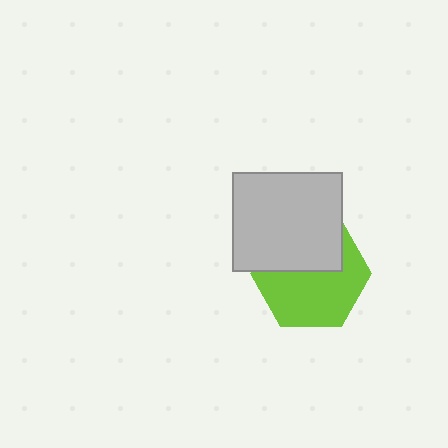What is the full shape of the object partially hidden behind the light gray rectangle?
The partially hidden object is a lime hexagon.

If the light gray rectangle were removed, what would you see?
You would see the complete lime hexagon.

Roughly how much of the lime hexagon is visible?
About half of it is visible (roughly 59%).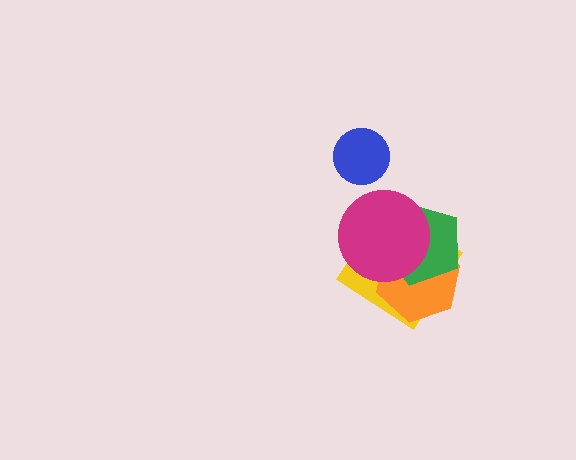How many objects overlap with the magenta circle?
3 objects overlap with the magenta circle.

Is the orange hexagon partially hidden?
Yes, it is partially covered by another shape.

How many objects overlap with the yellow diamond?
3 objects overlap with the yellow diamond.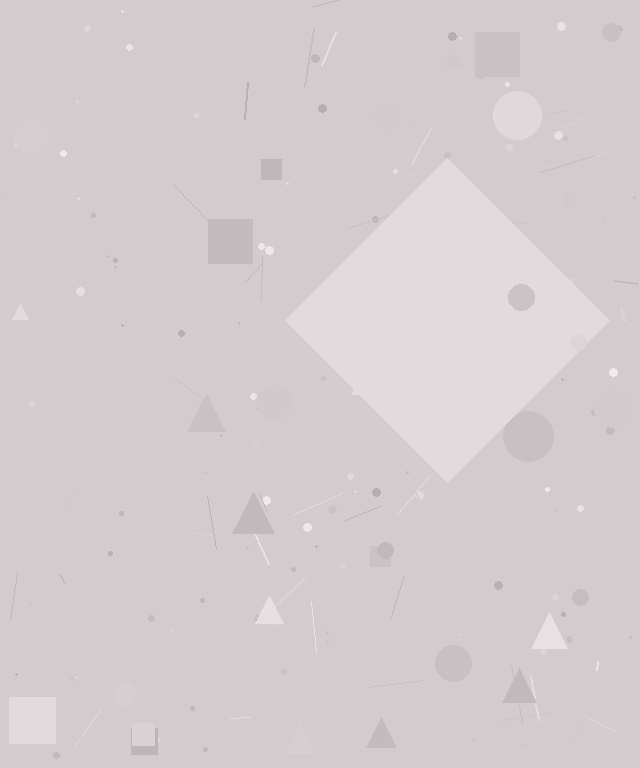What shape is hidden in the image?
A diamond is hidden in the image.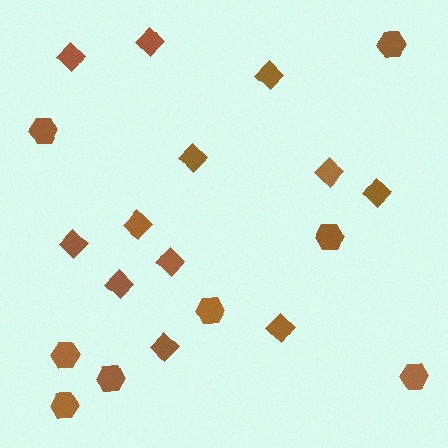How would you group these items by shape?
There are 2 groups: one group of diamonds (12) and one group of hexagons (8).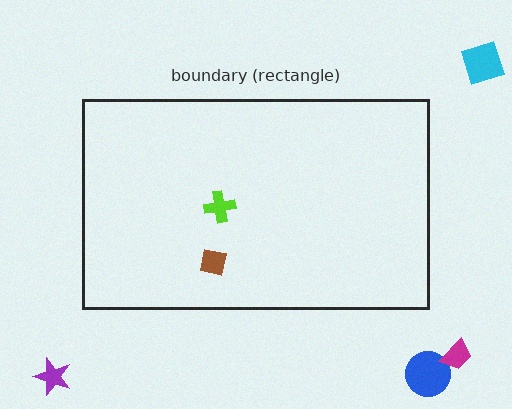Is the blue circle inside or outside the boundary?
Outside.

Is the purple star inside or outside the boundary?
Outside.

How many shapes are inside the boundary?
2 inside, 4 outside.